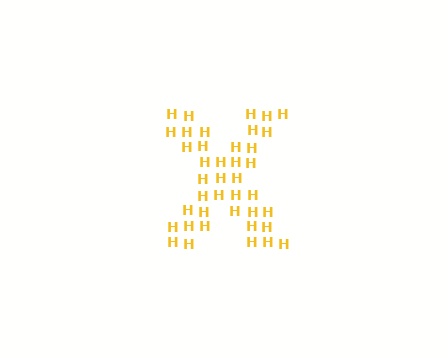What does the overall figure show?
The overall figure shows the letter X.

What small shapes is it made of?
It is made of small letter H's.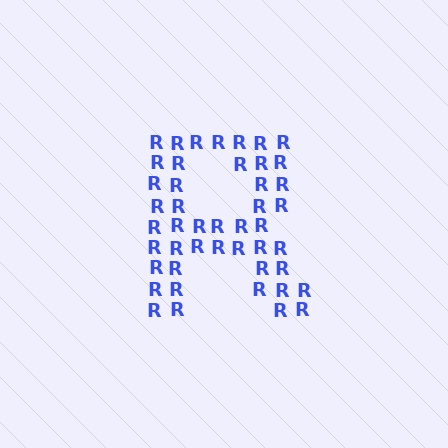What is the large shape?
The large shape is the letter R.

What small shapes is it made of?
It is made of small letter R's.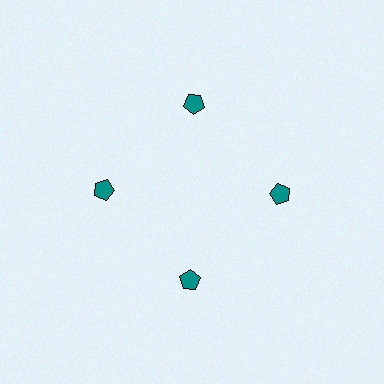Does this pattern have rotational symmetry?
Yes, this pattern has 4-fold rotational symmetry. It looks the same after rotating 90 degrees around the center.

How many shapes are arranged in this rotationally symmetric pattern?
There are 4 shapes, arranged in 4 groups of 1.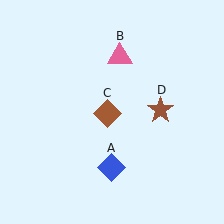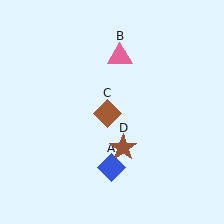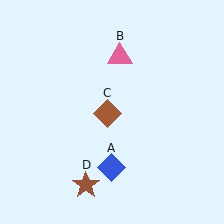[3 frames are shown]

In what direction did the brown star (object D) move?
The brown star (object D) moved down and to the left.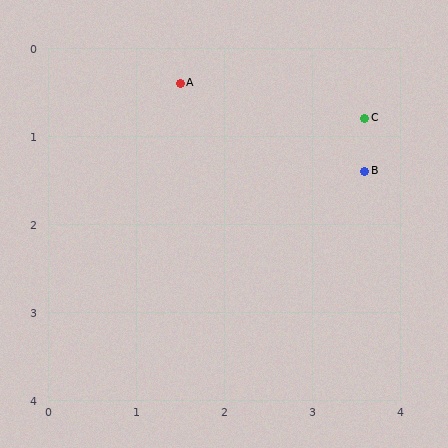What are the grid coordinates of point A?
Point A is at approximately (1.5, 0.4).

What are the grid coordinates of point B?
Point B is at approximately (3.6, 1.4).